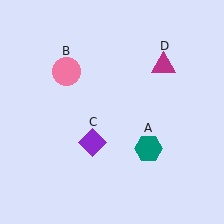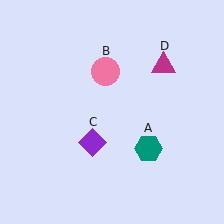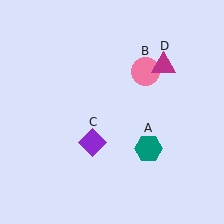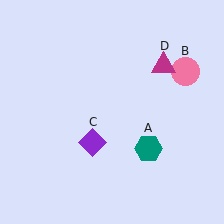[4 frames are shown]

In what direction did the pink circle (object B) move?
The pink circle (object B) moved right.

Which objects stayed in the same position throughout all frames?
Teal hexagon (object A) and purple diamond (object C) and magenta triangle (object D) remained stationary.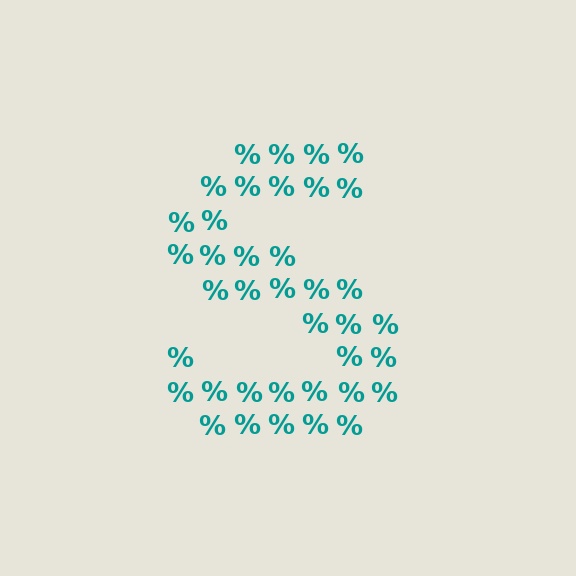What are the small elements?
The small elements are percent signs.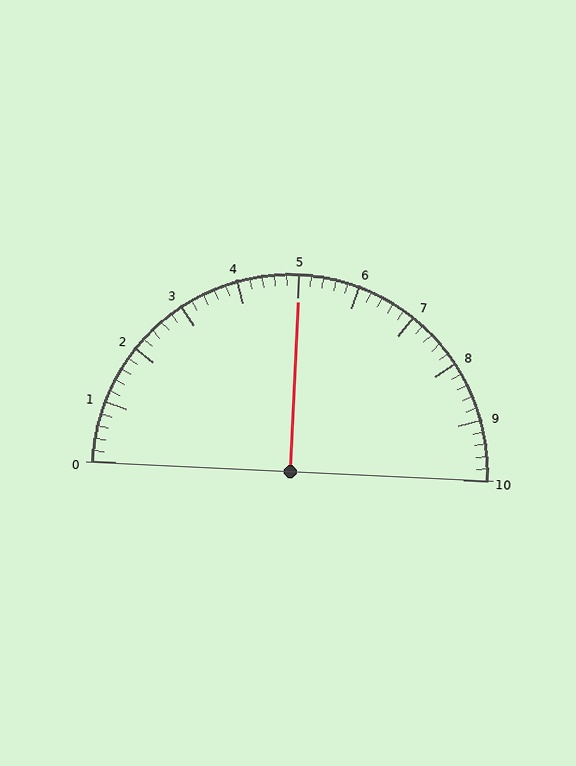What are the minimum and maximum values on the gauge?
The gauge ranges from 0 to 10.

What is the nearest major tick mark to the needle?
The nearest major tick mark is 5.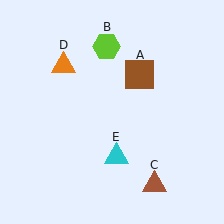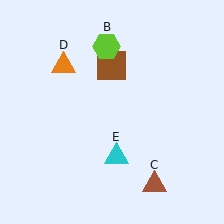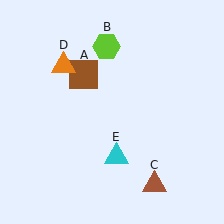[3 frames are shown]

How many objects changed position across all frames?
1 object changed position: brown square (object A).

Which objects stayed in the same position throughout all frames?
Lime hexagon (object B) and brown triangle (object C) and orange triangle (object D) and cyan triangle (object E) remained stationary.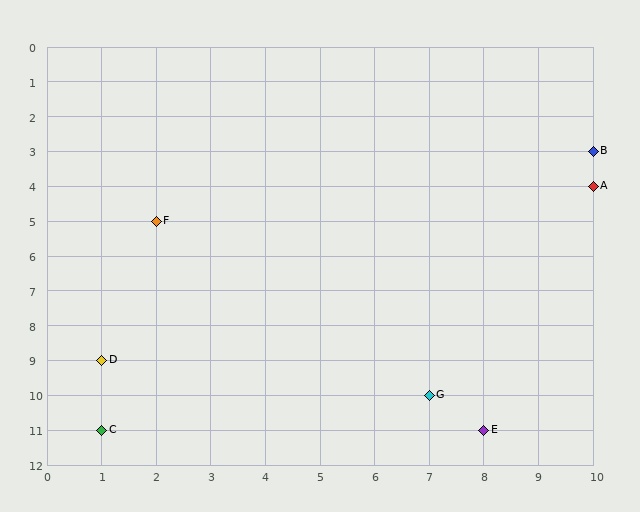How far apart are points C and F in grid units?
Points C and F are 1 column and 6 rows apart (about 6.1 grid units diagonally).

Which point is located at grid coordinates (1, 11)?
Point C is at (1, 11).